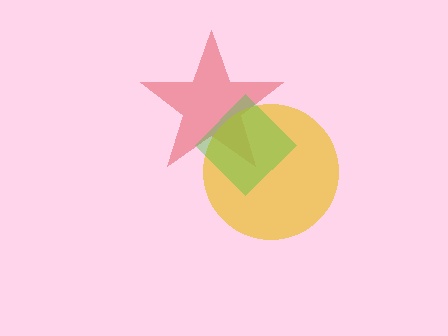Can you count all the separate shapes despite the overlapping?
Yes, there are 3 separate shapes.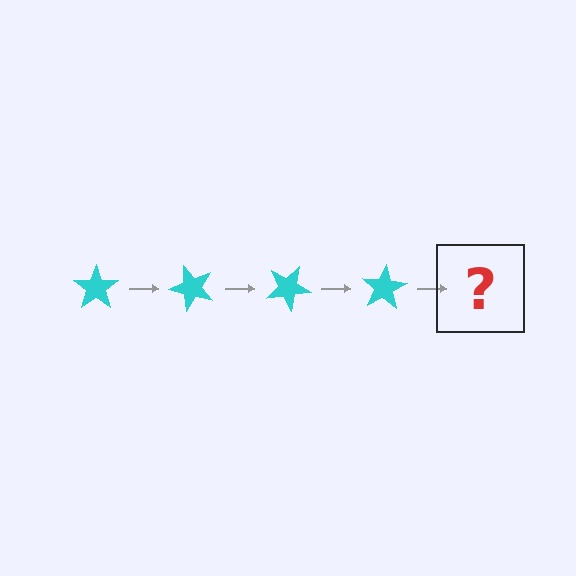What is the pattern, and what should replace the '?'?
The pattern is that the star rotates 50 degrees each step. The '?' should be a cyan star rotated 200 degrees.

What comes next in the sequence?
The next element should be a cyan star rotated 200 degrees.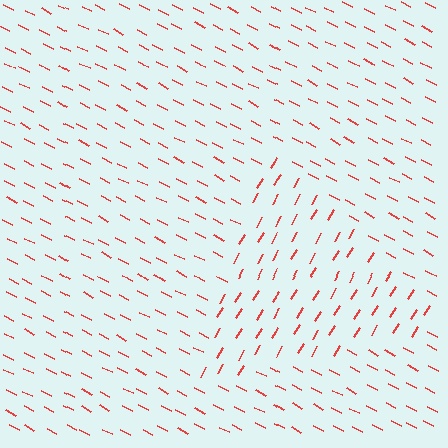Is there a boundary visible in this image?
Yes, there is a texture boundary formed by a change in line orientation.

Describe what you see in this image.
The image is filled with small red line segments. A triangle region in the image has lines oriented differently from the surrounding lines, creating a visible texture boundary.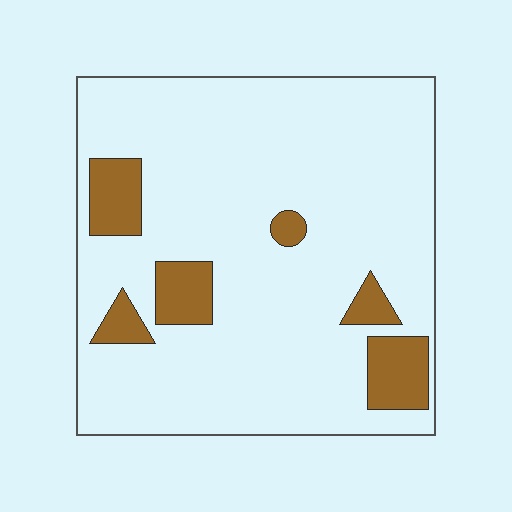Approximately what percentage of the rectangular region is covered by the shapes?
Approximately 15%.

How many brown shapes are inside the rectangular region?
6.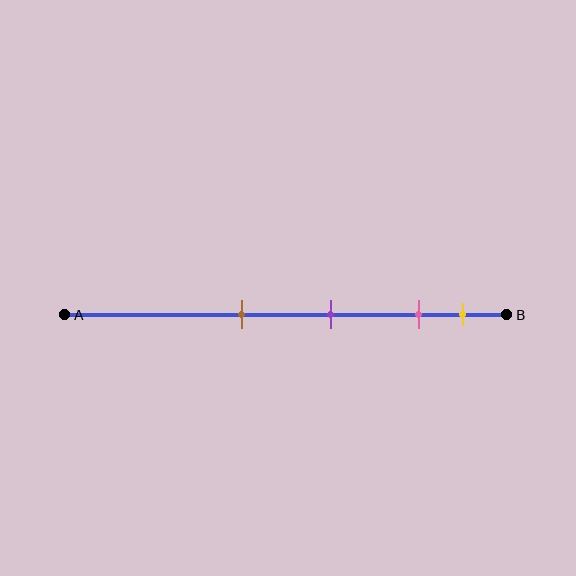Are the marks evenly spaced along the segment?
No, the marks are not evenly spaced.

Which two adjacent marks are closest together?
The pink and yellow marks are the closest adjacent pair.